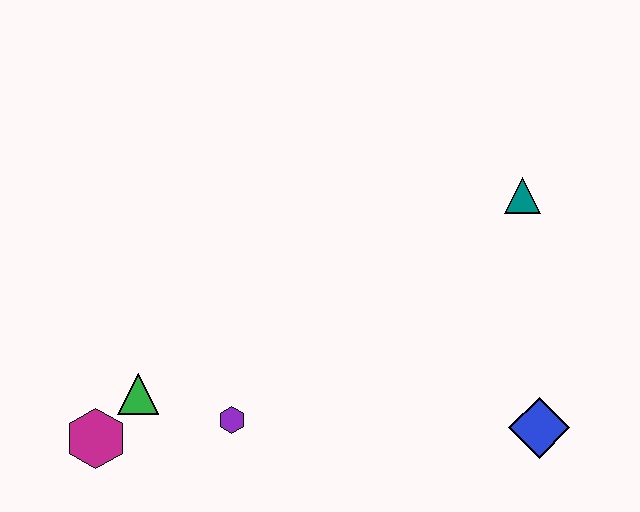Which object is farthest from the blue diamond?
The magenta hexagon is farthest from the blue diamond.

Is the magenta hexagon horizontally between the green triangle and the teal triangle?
No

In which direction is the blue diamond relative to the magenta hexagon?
The blue diamond is to the right of the magenta hexagon.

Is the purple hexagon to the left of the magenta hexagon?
No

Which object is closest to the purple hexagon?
The green triangle is closest to the purple hexagon.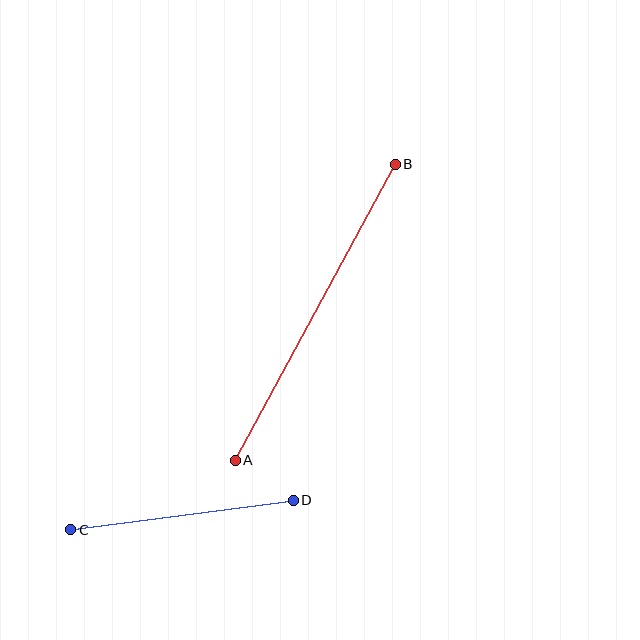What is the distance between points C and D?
The distance is approximately 224 pixels.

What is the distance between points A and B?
The distance is approximately 336 pixels.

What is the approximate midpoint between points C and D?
The midpoint is at approximately (182, 515) pixels.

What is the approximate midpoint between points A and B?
The midpoint is at approximately (315, 312) pixels.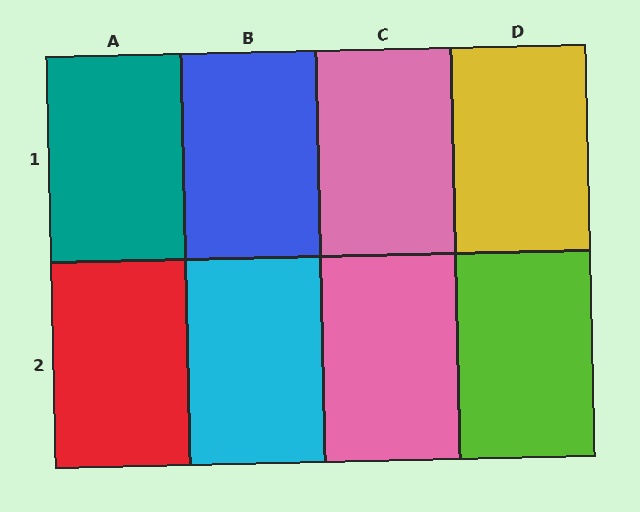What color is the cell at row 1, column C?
Pink.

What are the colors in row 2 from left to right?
Red, cyan, pink, lime.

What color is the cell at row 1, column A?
Teal.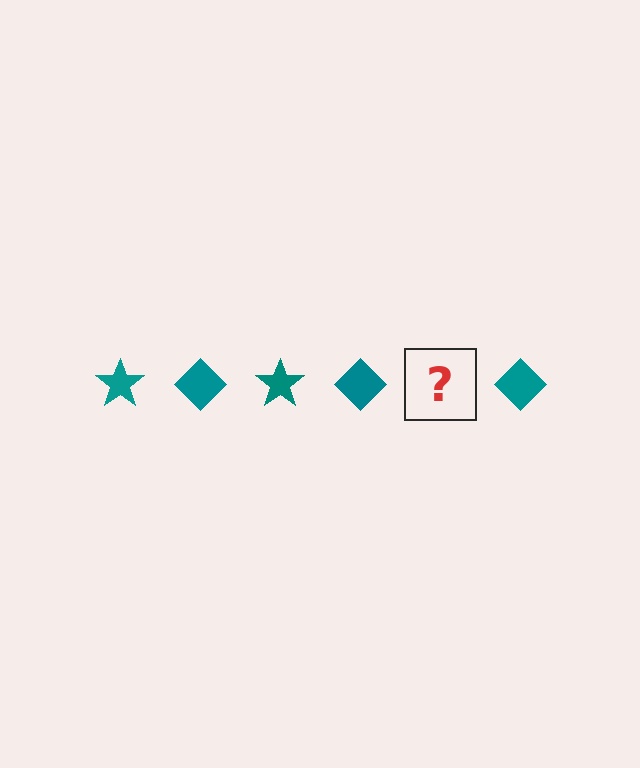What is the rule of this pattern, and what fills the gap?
The rule is that the pattern cycles through star, diamond shapes in teal. The gap should be filled with a teal star.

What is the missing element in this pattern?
The missing element is a teal star.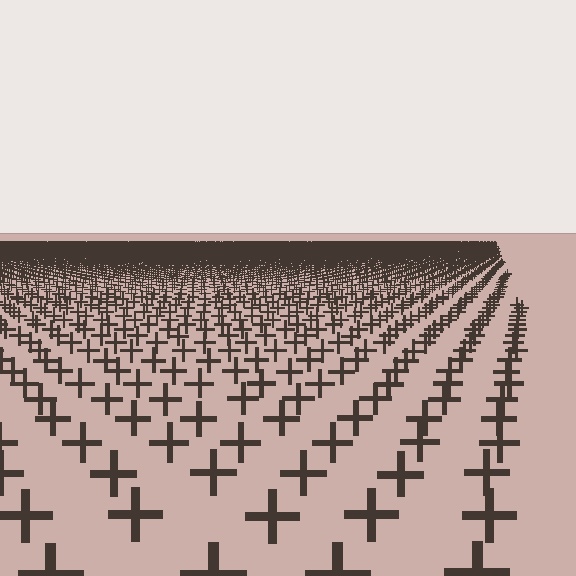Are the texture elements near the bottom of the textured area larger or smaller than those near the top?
Larger. Near the bottom, elements are closer to the viewer and appear at a bigger on-screen size.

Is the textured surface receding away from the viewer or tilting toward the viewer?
The surface is receding away from the viewer. Texture elements get smaller and denser toward the top.